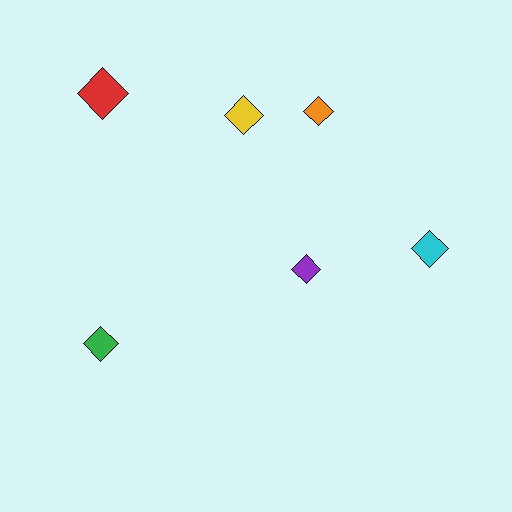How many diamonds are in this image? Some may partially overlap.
There are 6 diamonds.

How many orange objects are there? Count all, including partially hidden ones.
There is 1 orange object.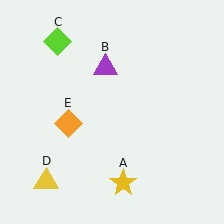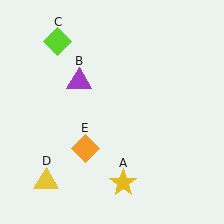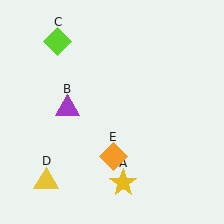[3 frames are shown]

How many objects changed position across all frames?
2 objects changed position: purple triangle (object B), orange diamond (object E).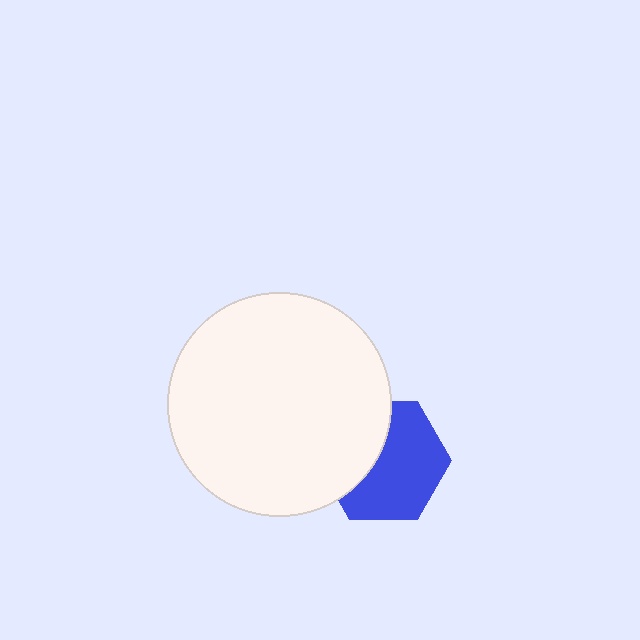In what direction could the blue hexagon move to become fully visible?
The blue hexagon could move right. That would shift it out from behind the white circle entirely.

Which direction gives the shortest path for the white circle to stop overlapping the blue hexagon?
Moving left gives the shortest separation.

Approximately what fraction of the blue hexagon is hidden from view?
Roughly 38% of the blue hexagon is hidden behind the white circle.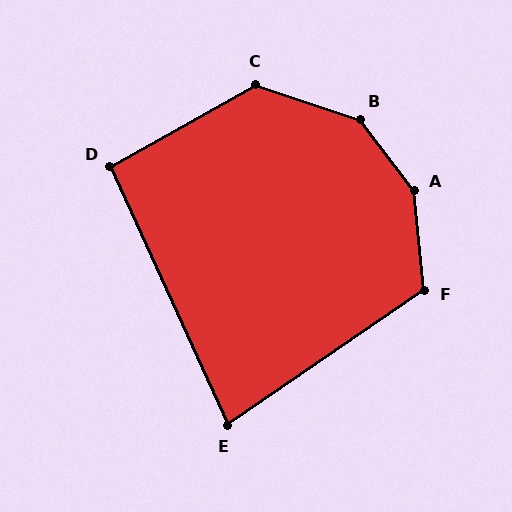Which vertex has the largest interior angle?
A, at approximately 148 degrees.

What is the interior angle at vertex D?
Approximately 95 degrees (approximately right).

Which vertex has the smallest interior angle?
E, at approximately 80 degrees.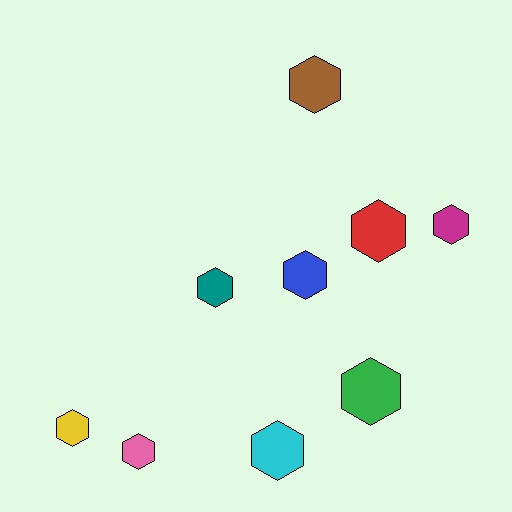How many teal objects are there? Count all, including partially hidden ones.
There is 1 teal object.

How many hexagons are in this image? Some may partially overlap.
There are 9 hexagons.